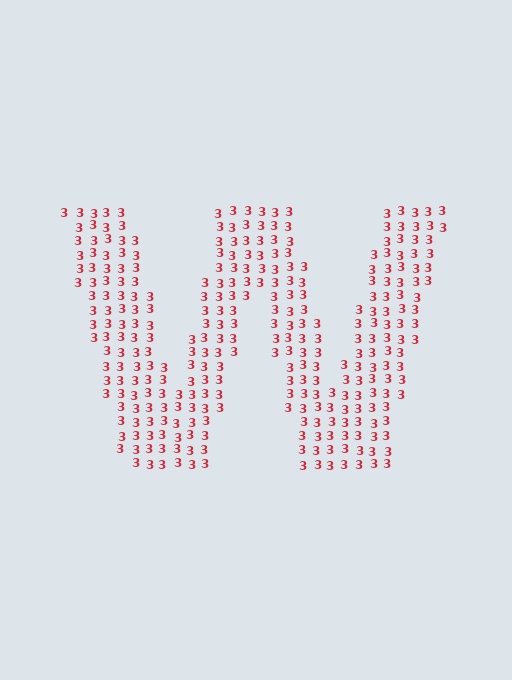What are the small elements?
The small elements are digit 3's.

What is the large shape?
The large shape is the letter W.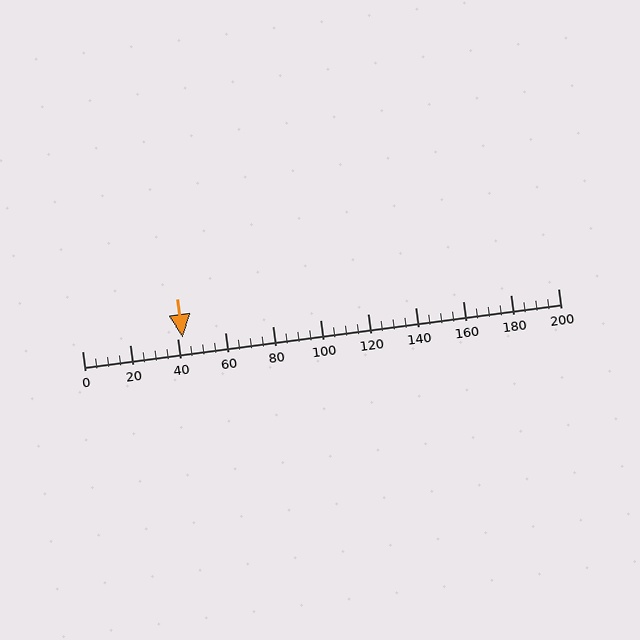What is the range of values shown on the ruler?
The ruler shows values from 0 to 200.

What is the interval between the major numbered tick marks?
The major tick marks are spaced 20 units apart.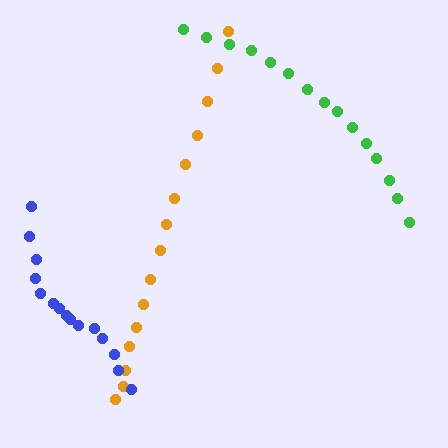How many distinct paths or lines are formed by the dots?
There are 3 distinct paths.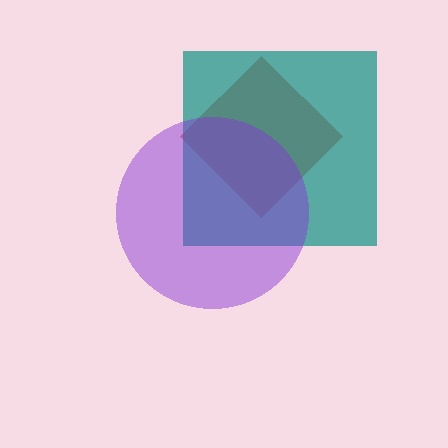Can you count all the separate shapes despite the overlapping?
Yes, there are 3 separate shapes.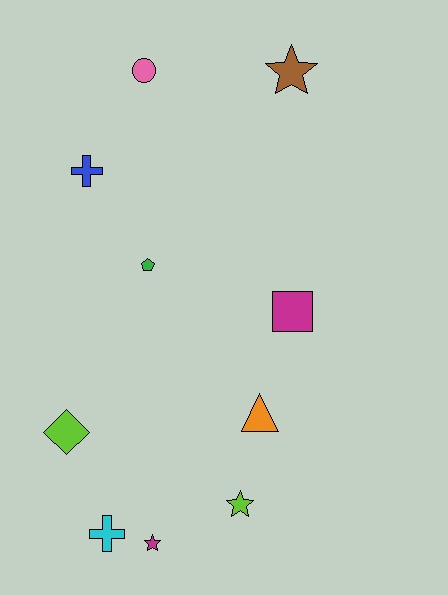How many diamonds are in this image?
There is 1 diamond.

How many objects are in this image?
There are 10 objects.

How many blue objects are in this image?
There is 1 blue object.